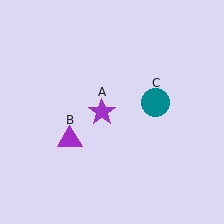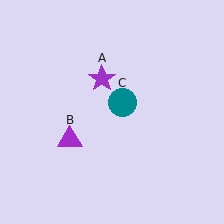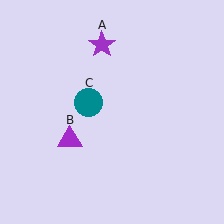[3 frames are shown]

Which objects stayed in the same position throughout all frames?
Purple triangle (object B) remained stationary.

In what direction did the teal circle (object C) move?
The teal circle (object C) moved left.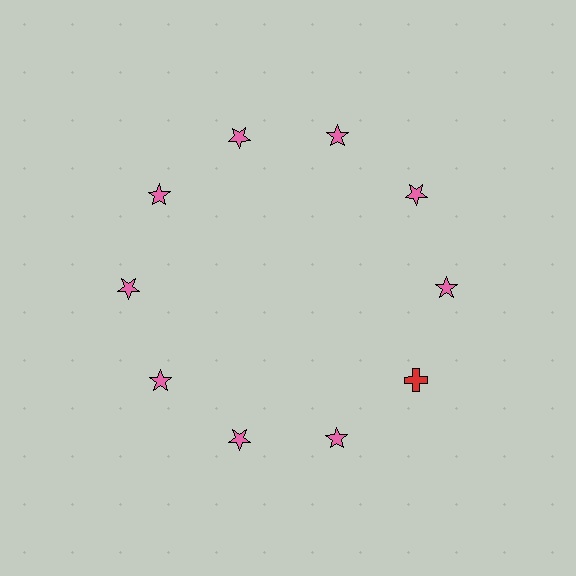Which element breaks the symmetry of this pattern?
The red cross at roughly the 4 o'clock position breaks the symmetry. All other shapes are pink stars.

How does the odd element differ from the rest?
It differs in both color (red instead of pink) and shape (cross instead of star).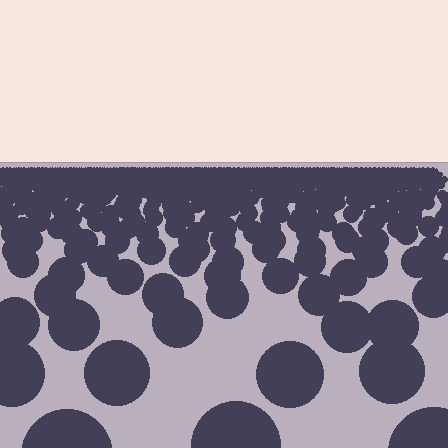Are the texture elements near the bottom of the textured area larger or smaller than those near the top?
Larger. Near the bottom, elements are closer to the viewer and appear at a bigger on-screen size.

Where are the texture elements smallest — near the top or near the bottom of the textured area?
Near the top.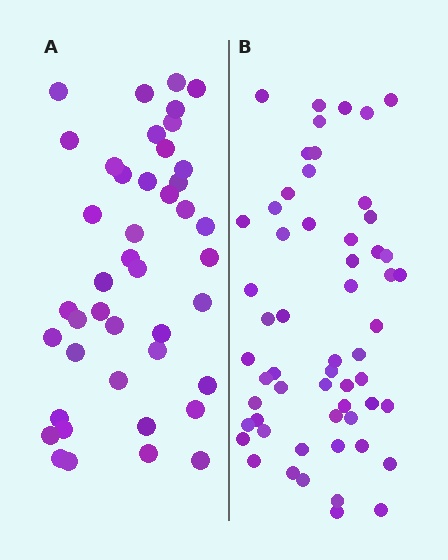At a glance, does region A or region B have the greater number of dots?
Region B (the right region) has more dots.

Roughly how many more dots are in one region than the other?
Region B has approximately 15 more dots than region A.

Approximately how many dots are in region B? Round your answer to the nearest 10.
About 60 dots. (The exact count is 57, which rounds to 60.)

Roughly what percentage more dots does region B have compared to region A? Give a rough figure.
About 35% more.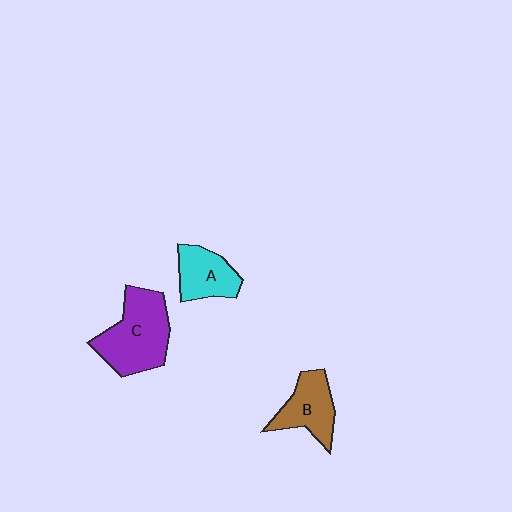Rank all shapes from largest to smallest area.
From largest to smallest: C (purple), B (brown), A (cyan).